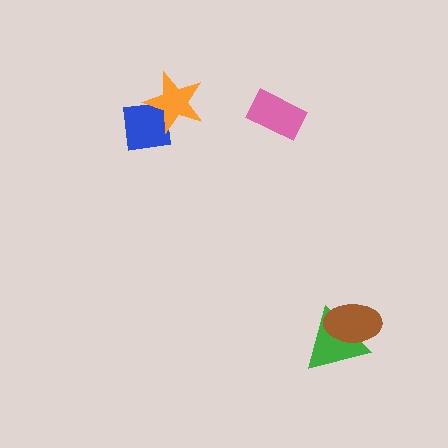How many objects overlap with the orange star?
1 object overlaps with the orange star.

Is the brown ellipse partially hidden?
No, no other shape covers it.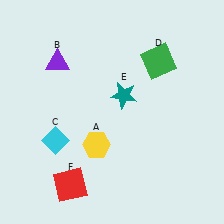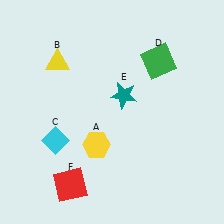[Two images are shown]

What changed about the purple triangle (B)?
In Image 1, B is purple. In Image 2, it changed to yellow.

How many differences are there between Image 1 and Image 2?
There is 1 difference between the two images.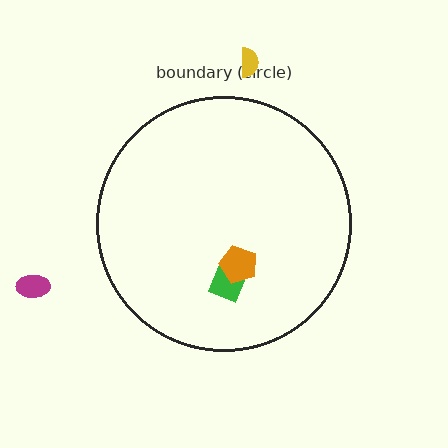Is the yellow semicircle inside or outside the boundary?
Outside.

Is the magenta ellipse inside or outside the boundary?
Outside.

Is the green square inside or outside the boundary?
Inside.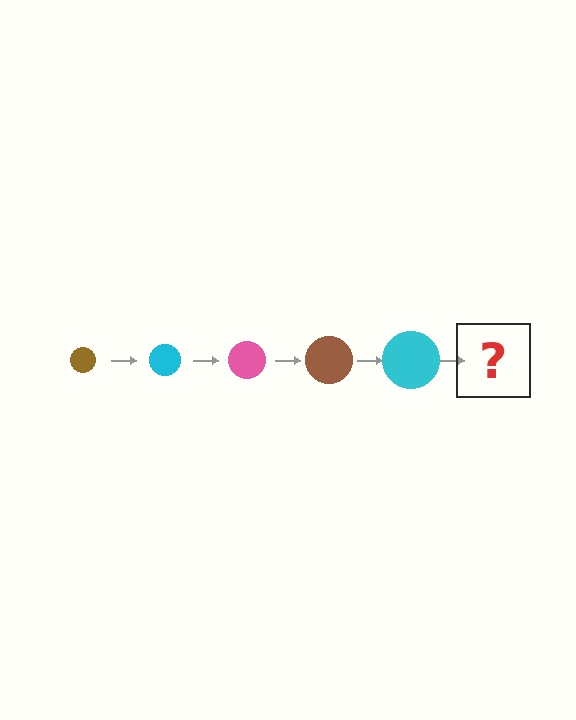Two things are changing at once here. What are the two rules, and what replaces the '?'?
The two rules are that the circle grows larger each step and the color cycles through brown, cyan, and pink. The '?' should be a pink circle, larger than the previous one.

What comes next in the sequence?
The next element should be a pink circle, larger than the previous one.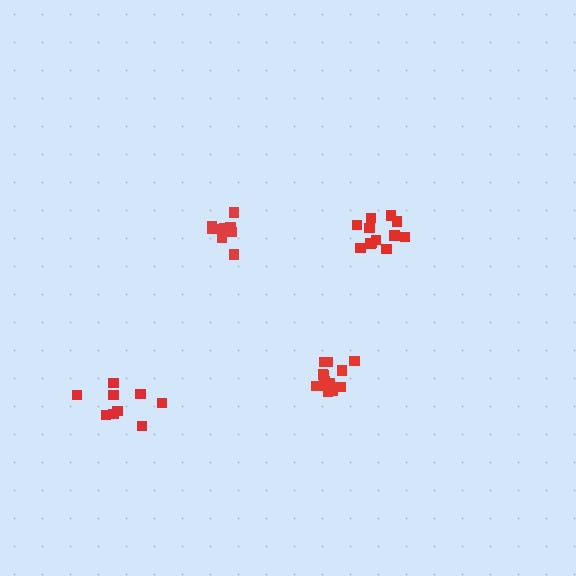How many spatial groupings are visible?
There are 4 spatial groupings.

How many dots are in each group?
Group 1: 13 dots, Group 2: 9 dots, Group 3: 12 dots, Group 4: 10 dots (44 total).